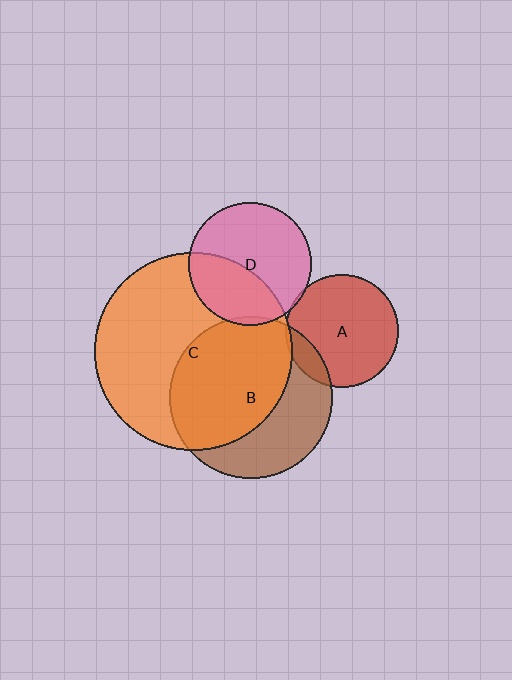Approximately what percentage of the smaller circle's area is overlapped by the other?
Approximately 5%.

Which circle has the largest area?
Circle C (orange).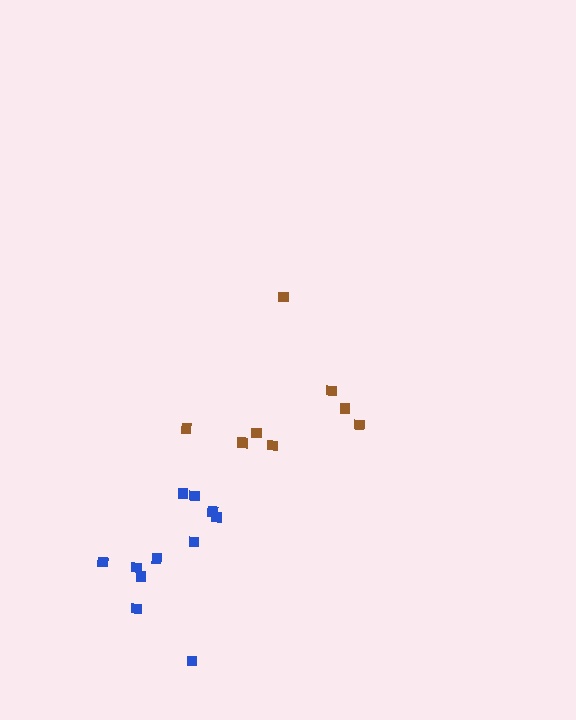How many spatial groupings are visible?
There are 2 spatial groupings.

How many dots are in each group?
Group 1: 8 dots, Group 2: 11 dots (19 total).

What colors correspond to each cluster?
The clusters are colored: brown, blue.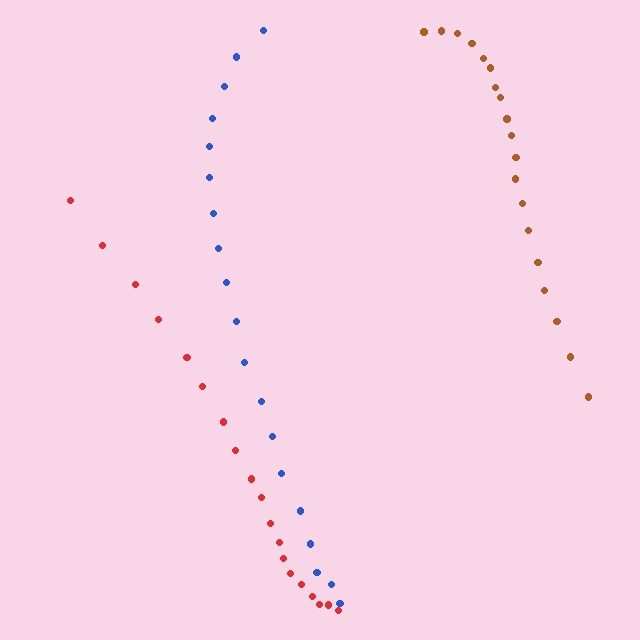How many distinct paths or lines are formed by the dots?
There are 3 distinct paths.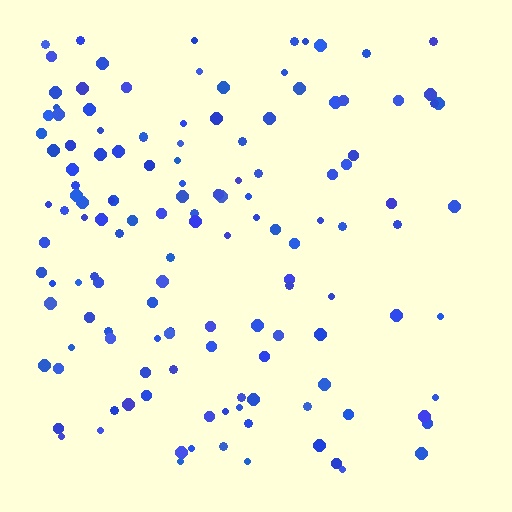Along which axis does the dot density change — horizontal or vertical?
Horizontal.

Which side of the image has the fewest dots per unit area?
The right.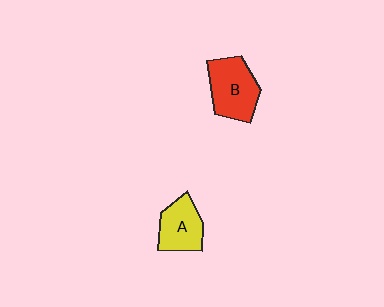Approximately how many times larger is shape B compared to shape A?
Approximately 1.3 times.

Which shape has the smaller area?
Shape A (yellow).